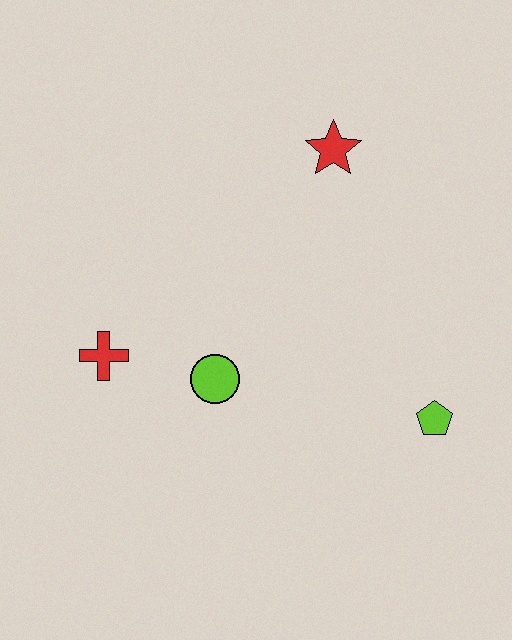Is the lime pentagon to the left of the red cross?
No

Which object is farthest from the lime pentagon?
The red cross is farthest from the lime pentagon.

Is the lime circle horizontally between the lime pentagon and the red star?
No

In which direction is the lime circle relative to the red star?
The lime circle is below the red star.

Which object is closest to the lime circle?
The red cross is closest to the lime circle.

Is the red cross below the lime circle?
No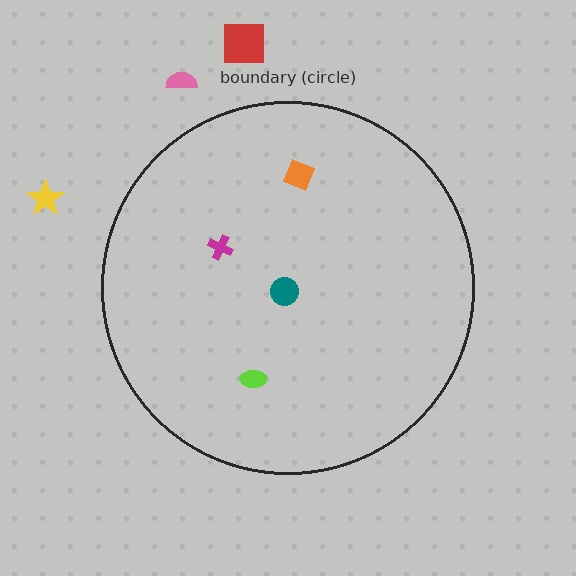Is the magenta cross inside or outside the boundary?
Inside.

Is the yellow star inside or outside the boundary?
Outside.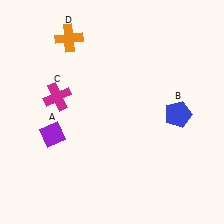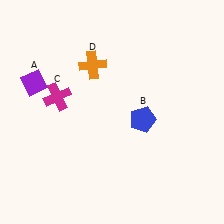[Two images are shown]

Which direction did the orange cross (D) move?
The orange cross (D) moved down.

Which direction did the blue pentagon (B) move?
The blue pentagon (B) moved left.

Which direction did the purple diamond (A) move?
The purple diamond (A) moved up.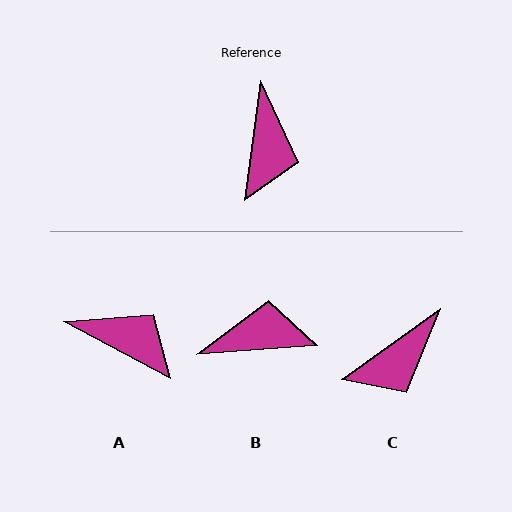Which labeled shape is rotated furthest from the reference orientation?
B, about 102 degrees away.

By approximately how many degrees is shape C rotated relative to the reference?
Approximately 47 degrees clockwise.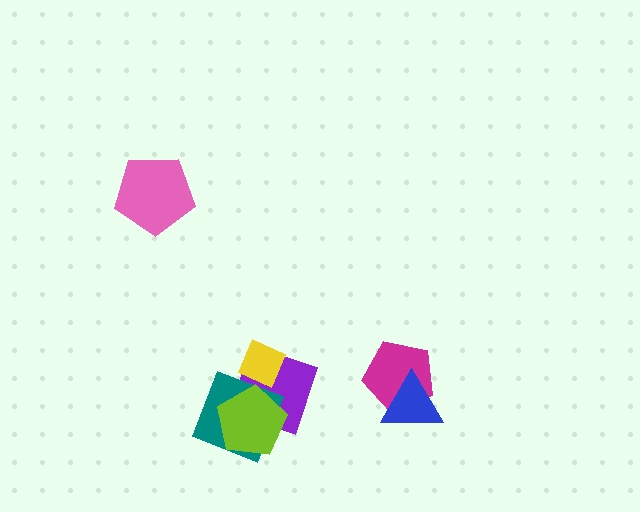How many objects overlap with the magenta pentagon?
1 object overlaps with the magenta pentagon.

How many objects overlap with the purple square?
3 objects overlap with the purple square.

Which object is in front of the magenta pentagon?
The blue triangle is in front of the magenta pentagon.